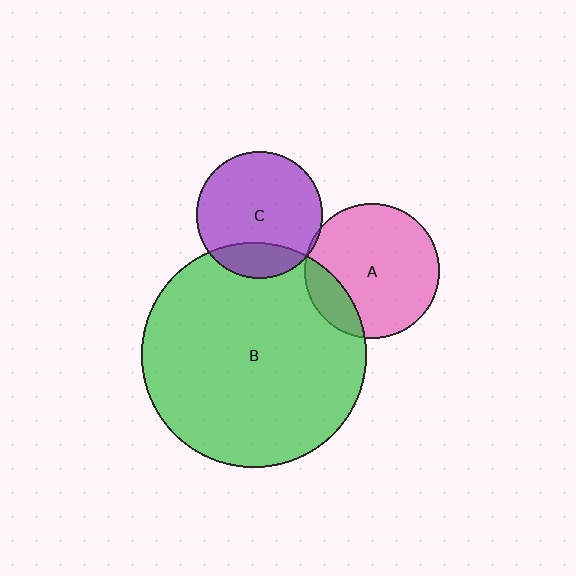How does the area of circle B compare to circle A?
Approximately 2.8 times.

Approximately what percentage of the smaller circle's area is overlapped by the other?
Approximately 5%.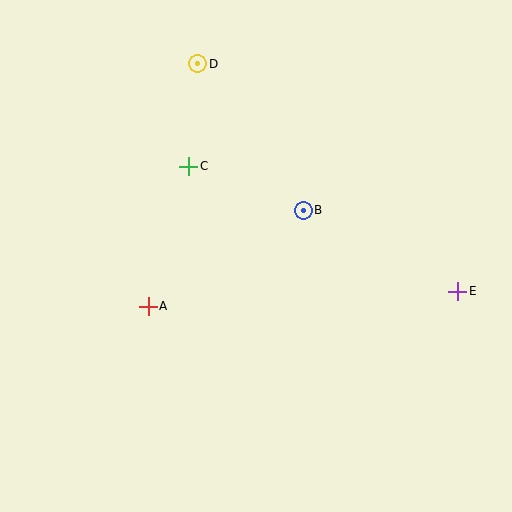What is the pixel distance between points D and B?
The distance between D and B is 181 pixels.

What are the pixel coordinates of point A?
Point A is at (148, 306).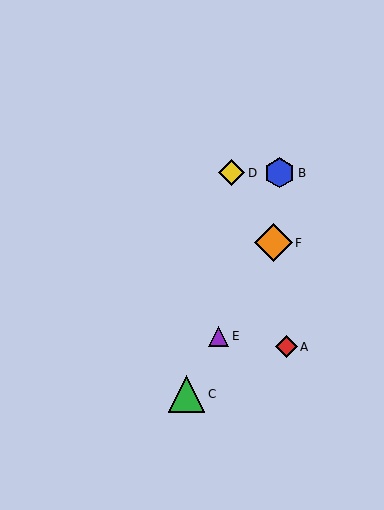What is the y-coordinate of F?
Object F is at y≈243.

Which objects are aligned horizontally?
Objects B, D are aligned horizontally.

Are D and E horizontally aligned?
No, D is at y≈173 and E is at y≈336.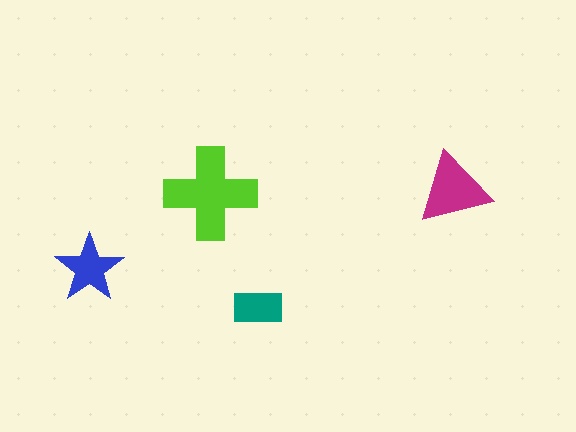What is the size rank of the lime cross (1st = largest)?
1st.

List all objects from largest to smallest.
The lime cross, the magenta triangle, the blue star, the teal rectangle.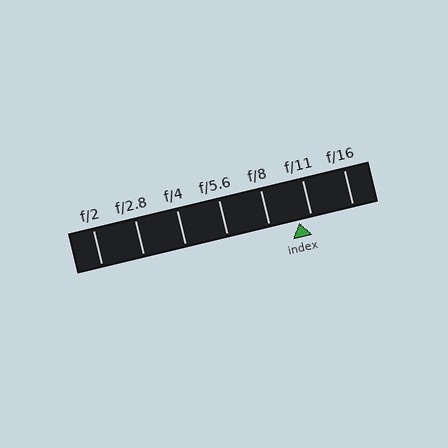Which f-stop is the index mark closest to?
The index mark is closest to f/11.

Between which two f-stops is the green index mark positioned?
The index mark is between f/8 and f/11.